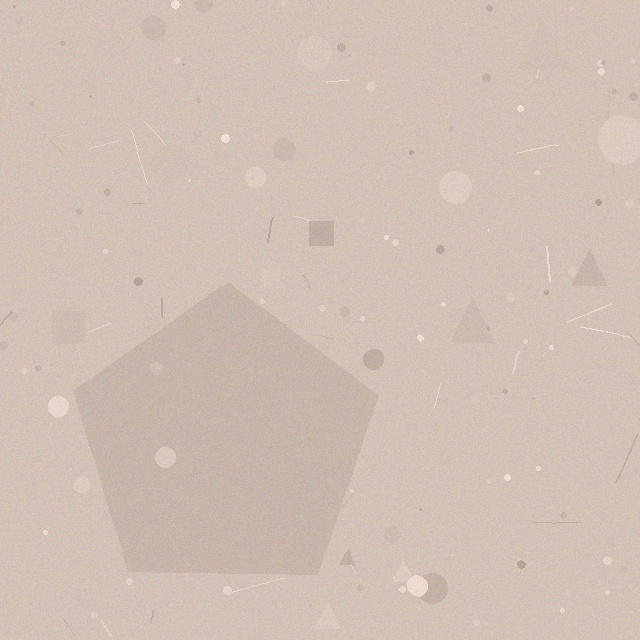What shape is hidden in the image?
A pentagon is hidden in the image.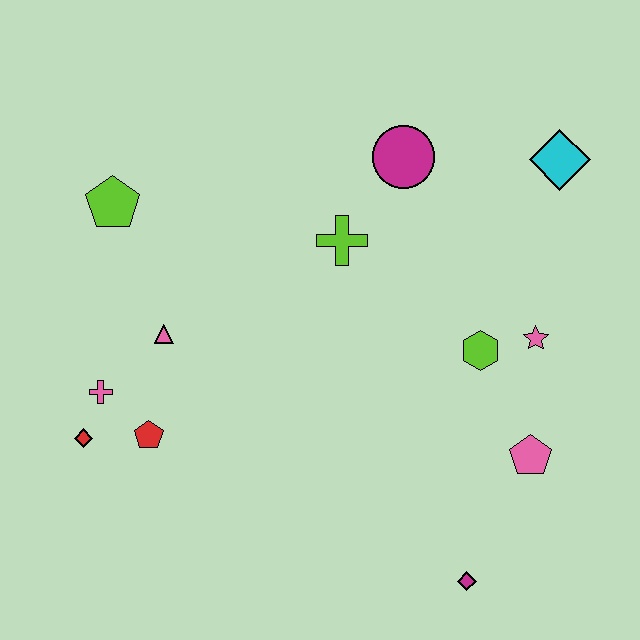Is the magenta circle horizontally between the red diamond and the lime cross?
No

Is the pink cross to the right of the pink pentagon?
No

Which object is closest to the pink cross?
The red diamond is closest to the pink cross.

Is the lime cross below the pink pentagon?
No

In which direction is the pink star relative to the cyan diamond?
The pink star is below the cyan diamond.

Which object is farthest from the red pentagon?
The cyan diamond is farthest from the red pentagon.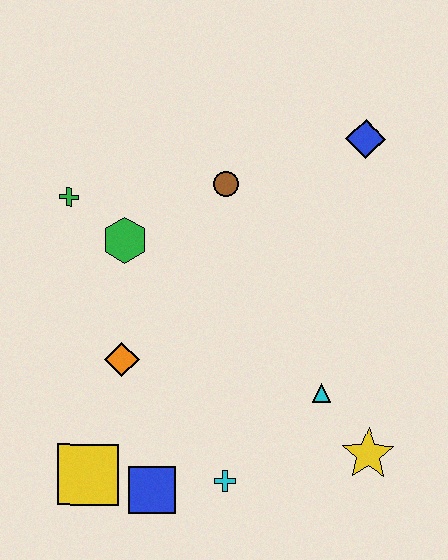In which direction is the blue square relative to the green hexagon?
The blue square is below the green hexagon.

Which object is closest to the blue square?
The yellow square is closest to the blue square.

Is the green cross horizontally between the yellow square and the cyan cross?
No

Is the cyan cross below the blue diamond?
Yes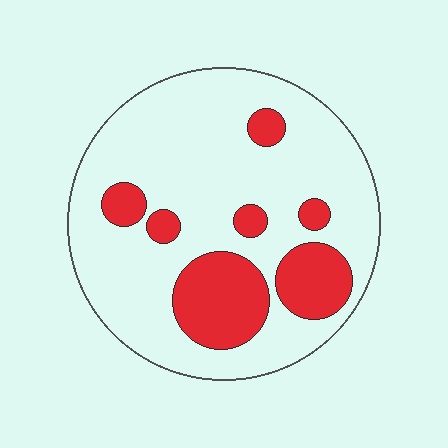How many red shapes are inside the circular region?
7.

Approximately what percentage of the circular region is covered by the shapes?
Approximately 25%.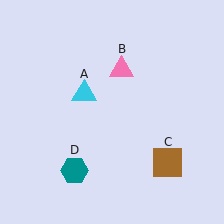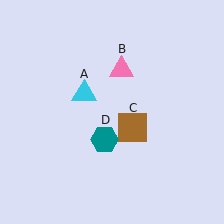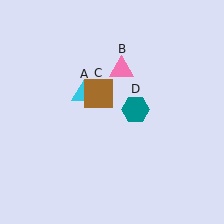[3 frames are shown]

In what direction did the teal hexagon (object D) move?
The teal hexagon (object D) moved up and to the right.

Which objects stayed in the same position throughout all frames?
Cyan triangle (object A) and pink triangle (object B) remained stationary.